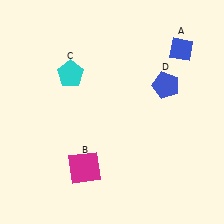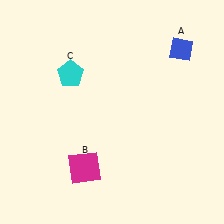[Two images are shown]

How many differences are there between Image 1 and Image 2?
There is 1 difference between the two images.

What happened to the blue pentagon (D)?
The blue pentagon (D) was removed in Image 2. It was in the top-right area of Image 1.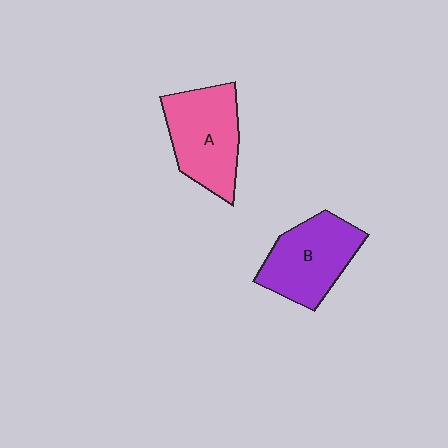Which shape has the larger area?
Shape A (pink).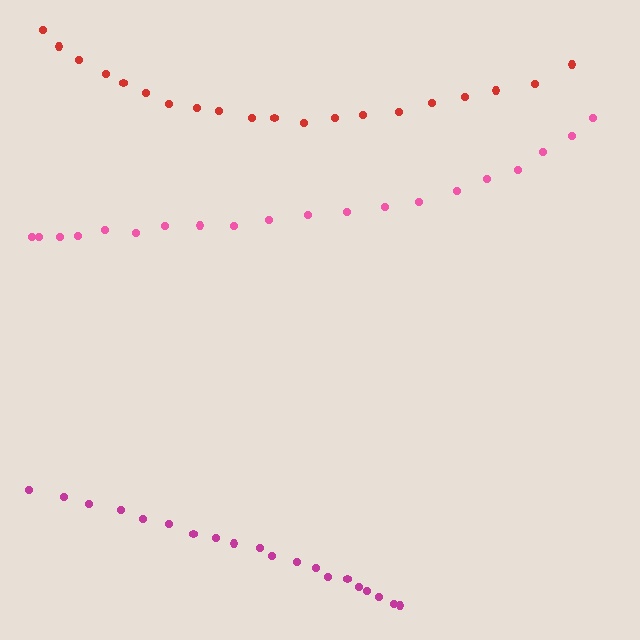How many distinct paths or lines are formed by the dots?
There are 3 distinct paths.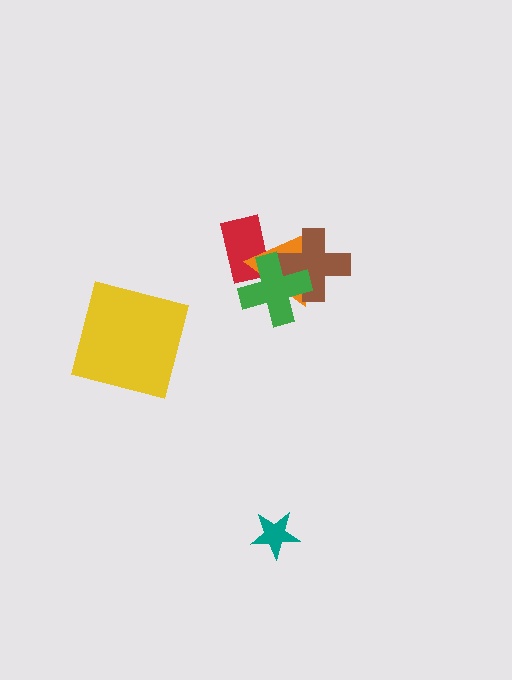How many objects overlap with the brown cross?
2 objects overlap with the brown cross.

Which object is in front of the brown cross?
The green cross is in front of the brown cross.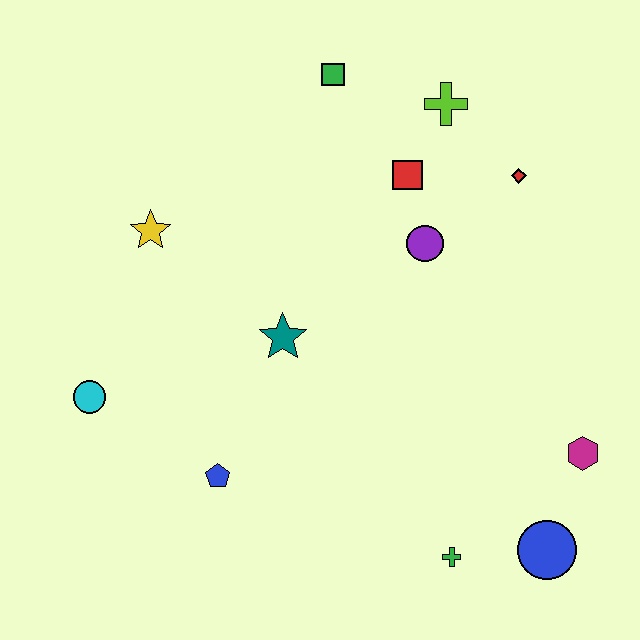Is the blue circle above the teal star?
No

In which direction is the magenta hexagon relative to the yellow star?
The magenta hexagon is to the right of the yellow star.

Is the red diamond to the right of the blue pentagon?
Yes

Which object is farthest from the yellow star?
The blue circle is farthest from the yellow star.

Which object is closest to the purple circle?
The red square is closest to the purple circle.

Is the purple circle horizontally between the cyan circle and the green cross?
Yes